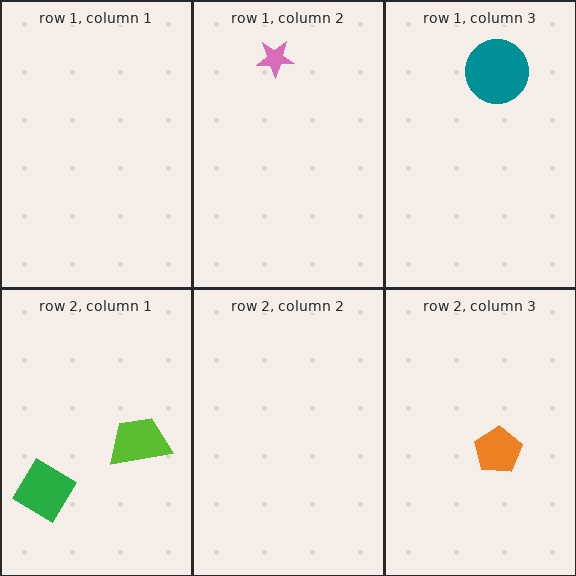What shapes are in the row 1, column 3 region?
The teal circle.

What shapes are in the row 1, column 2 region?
The pink star.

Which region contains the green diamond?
The row 2, column 1 region.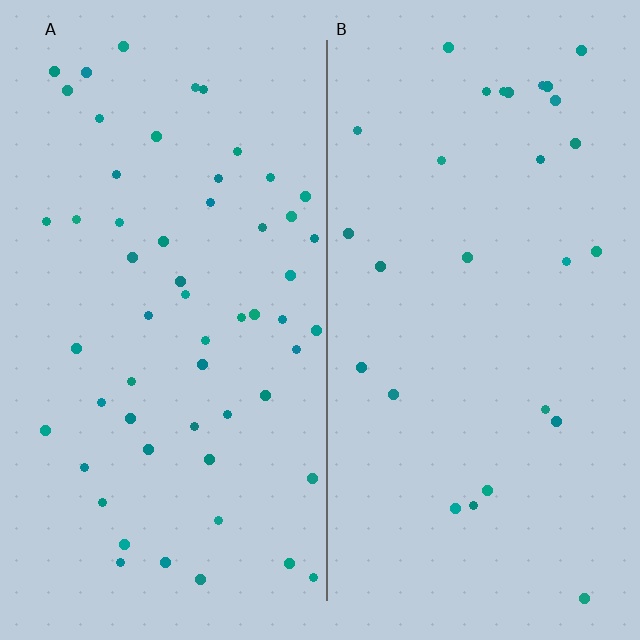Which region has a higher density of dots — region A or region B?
A (the left).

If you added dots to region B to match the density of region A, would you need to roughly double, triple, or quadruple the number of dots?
Approximately double.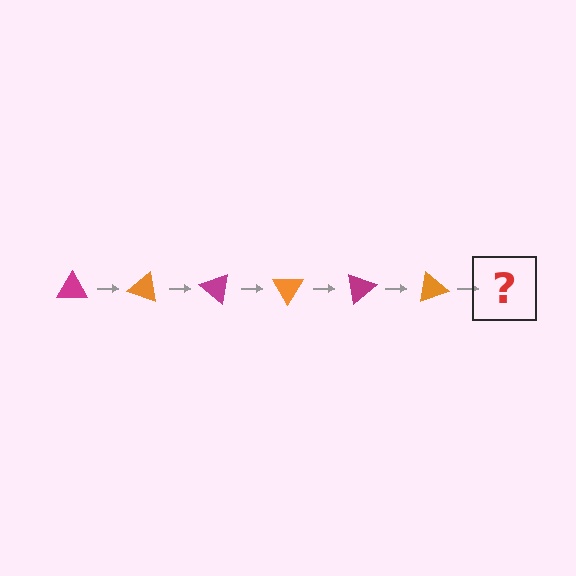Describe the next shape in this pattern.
It should be a magenta triangle, rotated 120 degrees from the start.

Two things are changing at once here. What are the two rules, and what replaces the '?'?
The two rules are that it rotates 20 degrees each step and the color cycles through magenta and orange. The '?' should be a magenta triangle, rotated 120 degrees from the start.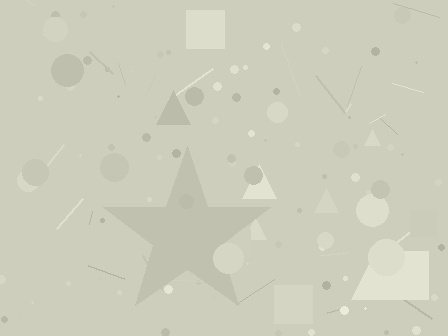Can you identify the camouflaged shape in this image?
The camouflaged shape is a star.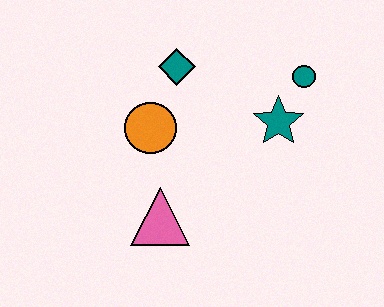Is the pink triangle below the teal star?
Yes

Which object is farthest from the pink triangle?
The teal circle is farthest from the pink triangle.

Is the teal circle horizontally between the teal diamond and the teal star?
No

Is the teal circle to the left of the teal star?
No